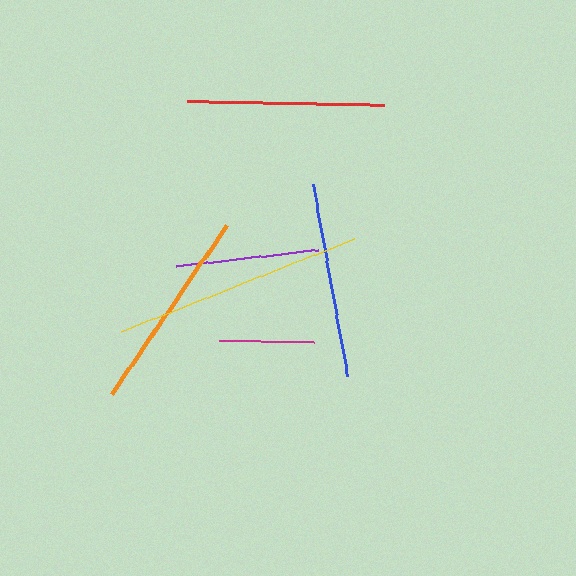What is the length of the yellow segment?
The yellow segment is approximately 250 pixels long.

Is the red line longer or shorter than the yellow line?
The yellow line is longer than the red line.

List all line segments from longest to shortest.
From longest to shortest: yellow, orange, red, blue, purple, magenta.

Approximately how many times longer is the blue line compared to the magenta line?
The blue line is approximately 2.1 times the length of the magenta line.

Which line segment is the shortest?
The magenta line is the shortest at approximately 95 pixels.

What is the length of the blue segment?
The blue segment is approximately 195 pixels long.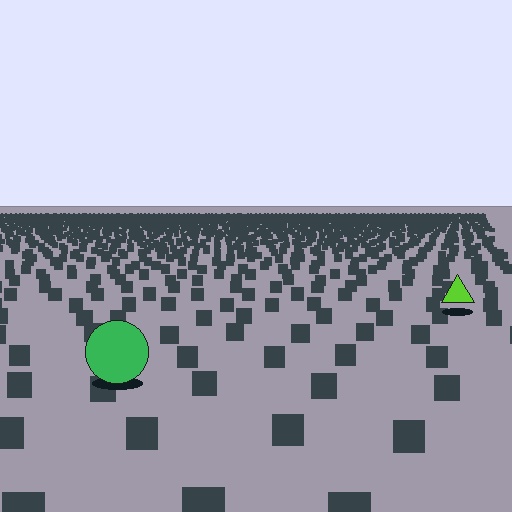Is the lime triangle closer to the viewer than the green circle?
No. The green circle is closer — you can tell from the texture gradient: the ground texture is coarser near it.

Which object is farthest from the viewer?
The lime triangle is farthest from the viewer. It appears smaller and the ground texture around it is denser.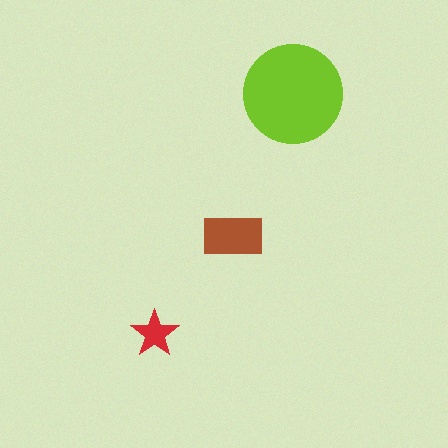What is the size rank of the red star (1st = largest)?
3rd.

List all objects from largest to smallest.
The lime circle, the brown rectangle, the red star.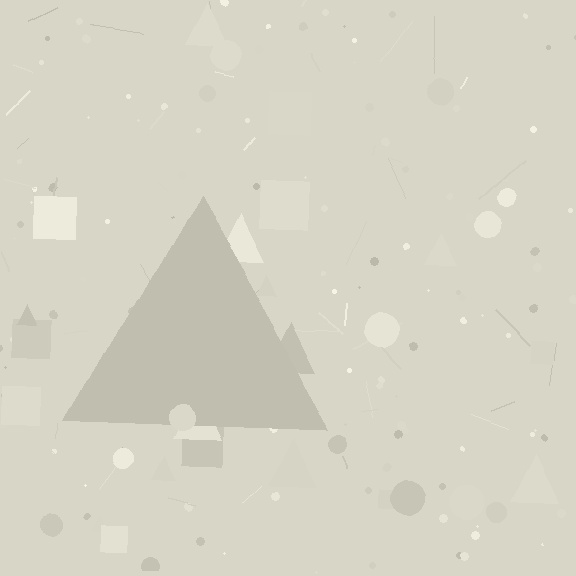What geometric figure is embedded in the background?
A triangle is embedded in the background.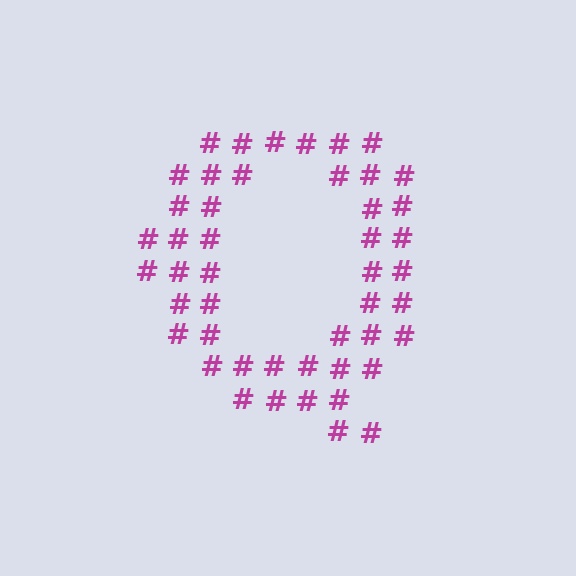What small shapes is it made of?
It is made of small hash symbols.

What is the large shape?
The large shape is the letter Q.